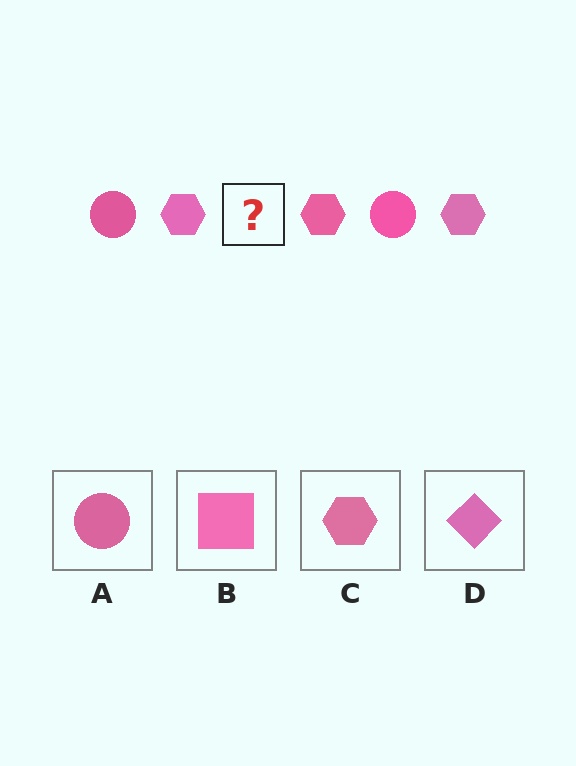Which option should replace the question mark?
Option A.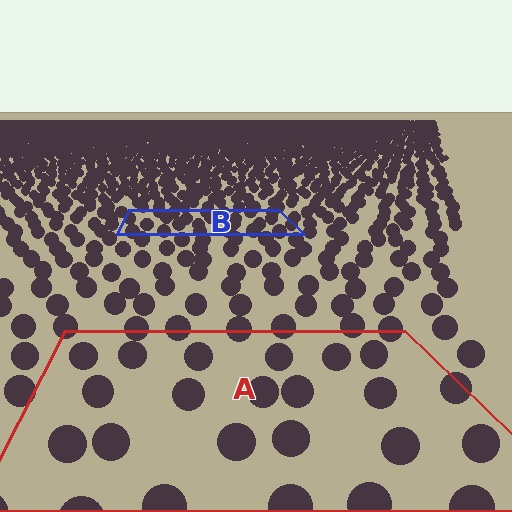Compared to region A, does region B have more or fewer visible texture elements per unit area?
Region B has more texture elements per unit area — they are packed more densely because it is farther away.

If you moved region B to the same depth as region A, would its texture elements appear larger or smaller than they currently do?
They would appear larger. At a closer depth, the same texture elements are projected at a bigger on-screen size.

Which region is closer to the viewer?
Region A is closer. The texture elements there are larger and more spread out.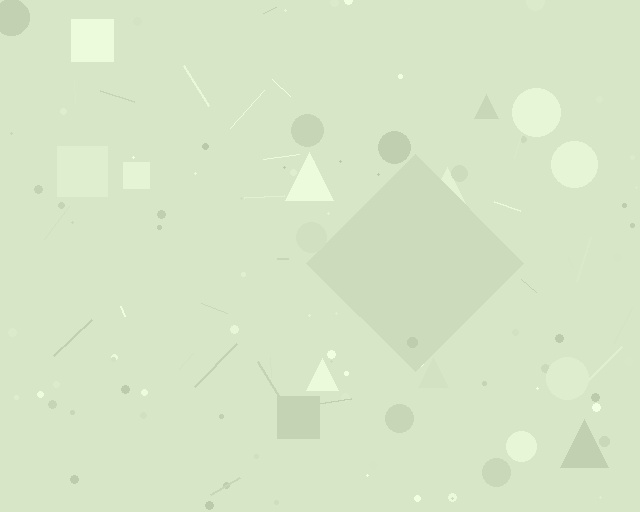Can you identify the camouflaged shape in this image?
The camouflaged shape is a diamond.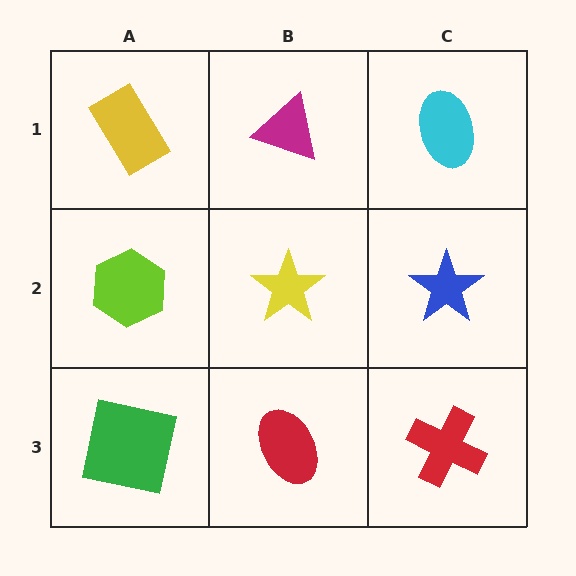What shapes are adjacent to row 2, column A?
A yellow rectangle (row 1, column A), a green square (row 3, column A), a yellow star (row 2, column B).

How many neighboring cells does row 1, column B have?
3.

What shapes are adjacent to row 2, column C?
A cyan ellipse (row 1, column C), a red cross (row 3, column C), a yellow star (row 2, column B).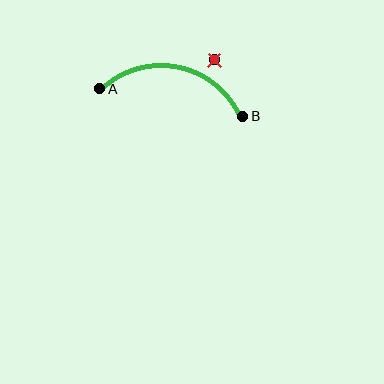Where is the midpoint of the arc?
The arc midpoint is the point on the curve farthest from the straight line joining A and B. It sits above that line.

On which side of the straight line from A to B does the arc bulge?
The arc bulges above the straight line connecting A and B.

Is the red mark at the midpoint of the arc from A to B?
No — the red mark does not lie on the arc at all. It sits slightly outside the curve.